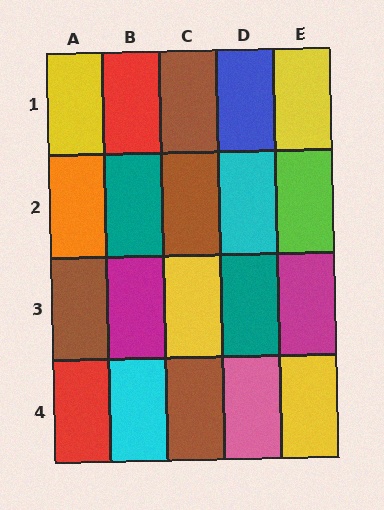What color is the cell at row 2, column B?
Teal.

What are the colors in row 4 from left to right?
Red, cyan, brown, pink, yellow.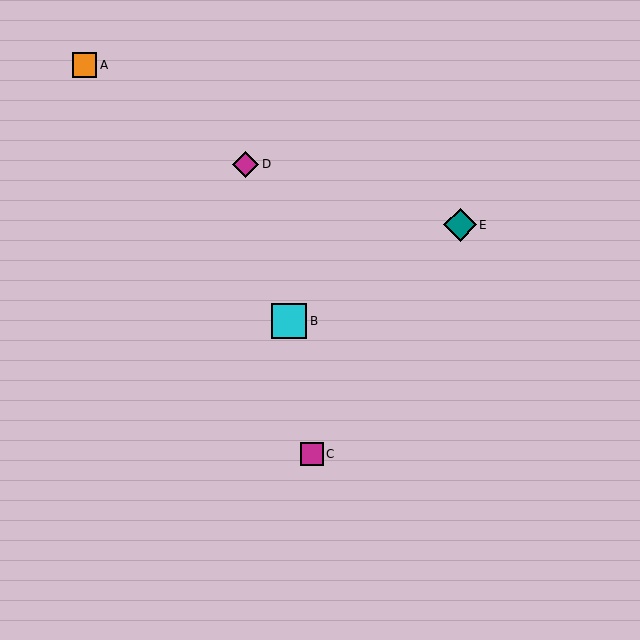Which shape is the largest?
The cyan square (labeled B) is the largest.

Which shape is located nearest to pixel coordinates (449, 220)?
The teal diamond (labeled E) at (460, 225) is nearest to that location.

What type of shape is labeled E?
Shape E is a teal diamond.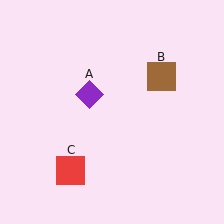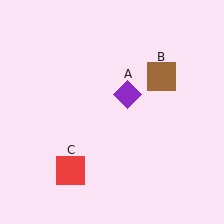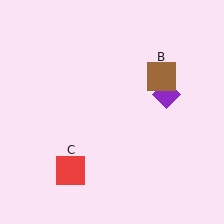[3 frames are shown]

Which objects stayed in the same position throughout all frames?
Brown square (object B) and red square (object C) remained stationary.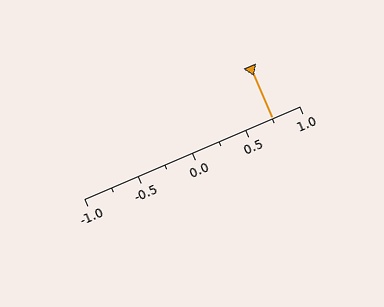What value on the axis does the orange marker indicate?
The marker indicates approximately 0.75.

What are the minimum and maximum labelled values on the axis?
The axis runs from -1.0 to 1.0.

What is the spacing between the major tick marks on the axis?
The major ticks are spaced 0.5 apart.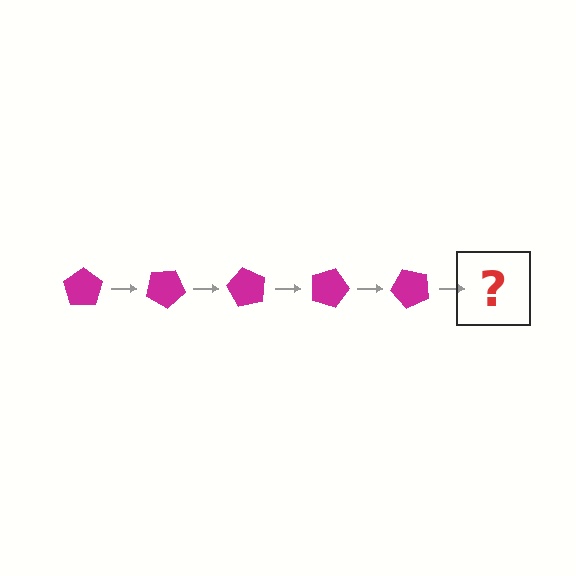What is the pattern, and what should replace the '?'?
The pattern is that the pentagon rotates 30 degrees each step. The '?' should be a magenta pentagon rotated 150 degrees.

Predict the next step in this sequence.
The next step is a magenta pentagon rotated 150 degrees.